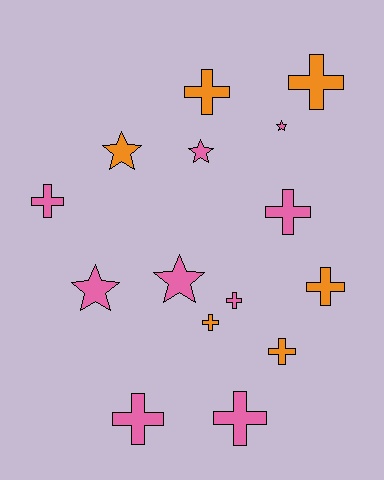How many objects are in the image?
There are 15 objects.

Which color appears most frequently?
Pink, with 9 objects.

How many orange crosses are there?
There are 5 orange crosses.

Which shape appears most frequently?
Cross, with 10 objects.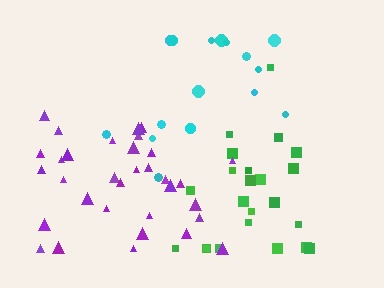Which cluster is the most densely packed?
Purple.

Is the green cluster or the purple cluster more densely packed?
Purple.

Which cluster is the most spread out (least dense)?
Cyan.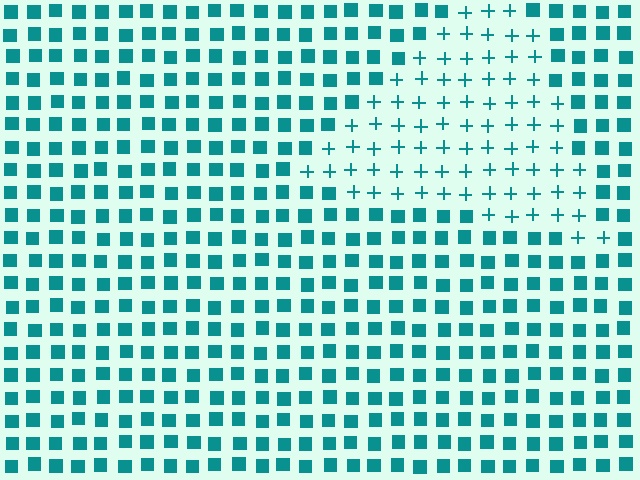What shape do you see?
I see a triangle.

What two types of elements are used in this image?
The image uses plus signs inside the triangle region and squares outside it.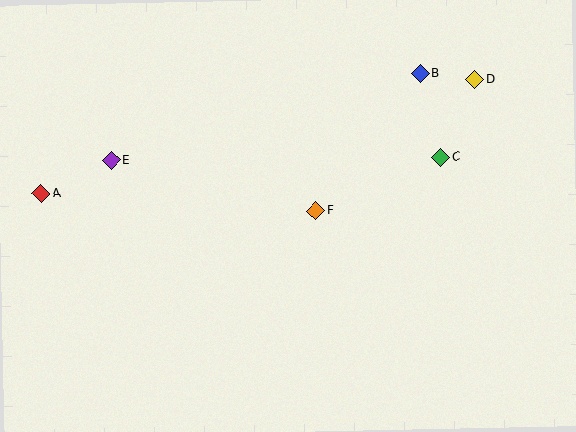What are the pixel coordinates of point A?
Point A is at (41, 193).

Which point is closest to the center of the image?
Point F at (316, 211) is closest to the center.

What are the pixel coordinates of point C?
Point C is at (441, 157).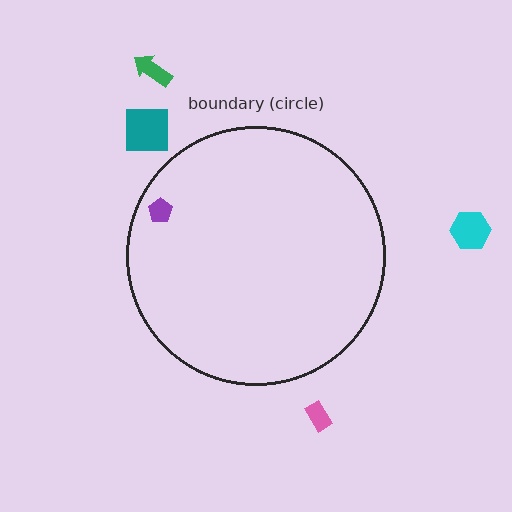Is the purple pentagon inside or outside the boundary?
Inside.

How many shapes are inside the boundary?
1 inside, 4 outside.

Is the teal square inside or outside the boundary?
Outside.